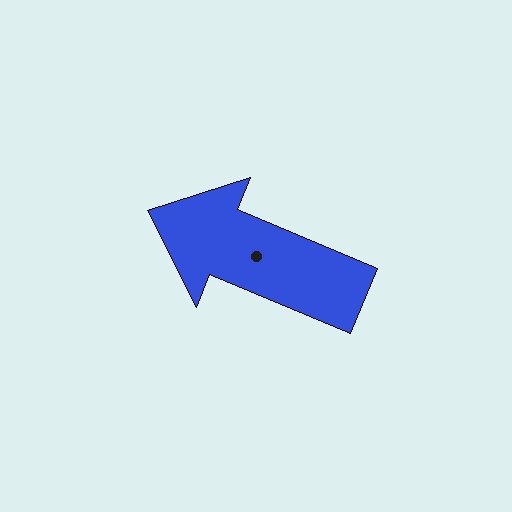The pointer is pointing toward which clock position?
Roughly 10 o'clock.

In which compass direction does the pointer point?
Northwest.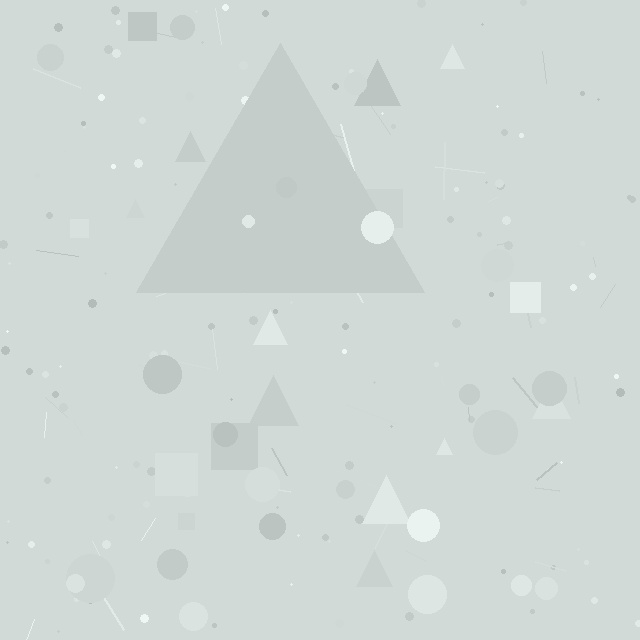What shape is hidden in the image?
A triangle is hidden in the image.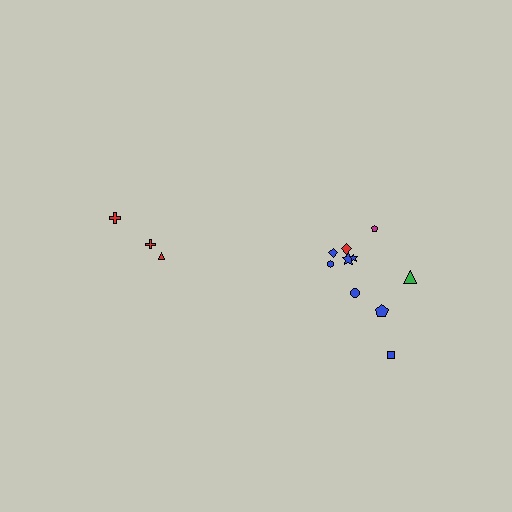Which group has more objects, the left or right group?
The right group.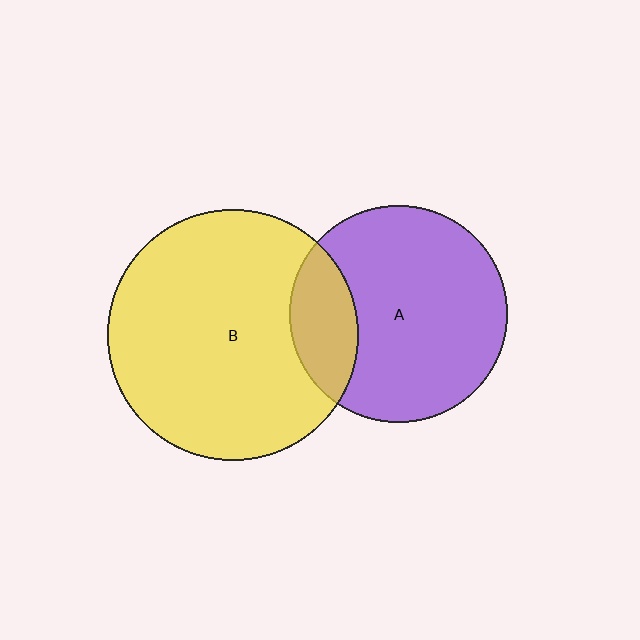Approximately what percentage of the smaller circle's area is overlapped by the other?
Approximately 20%.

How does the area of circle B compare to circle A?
Approximately 1.3 times.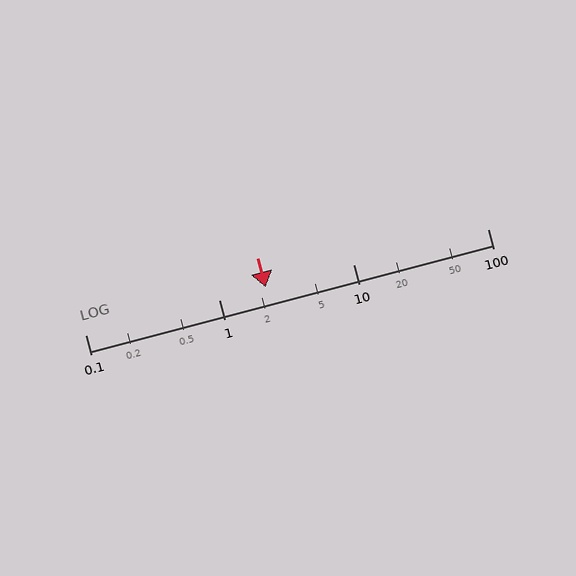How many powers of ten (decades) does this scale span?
The scale spans 3 decades, from 0.1 to 100.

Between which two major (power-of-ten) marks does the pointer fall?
The pointer is between 1 and 10.